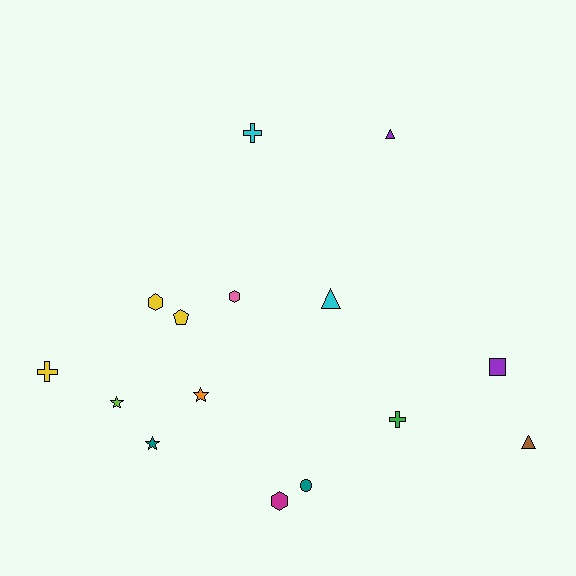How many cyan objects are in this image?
There are 2 cyan objects.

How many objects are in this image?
There are 15 objects.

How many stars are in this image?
There are 3 stars.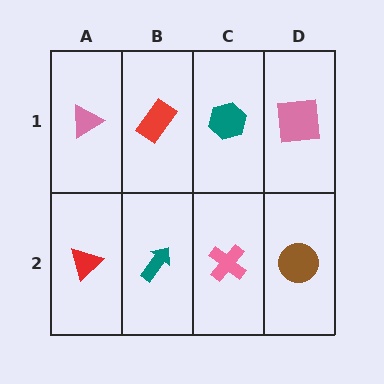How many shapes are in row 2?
4 shapes.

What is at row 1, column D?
A pink square.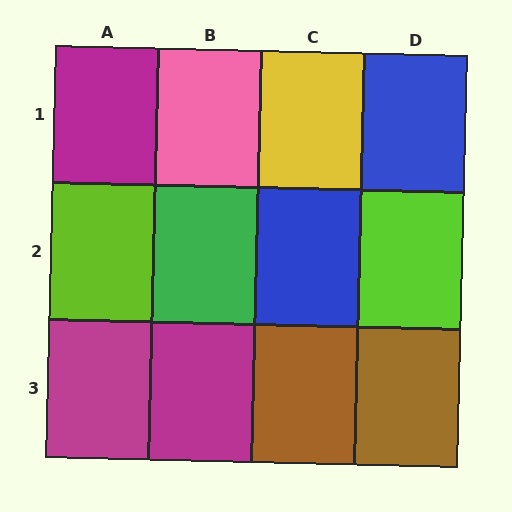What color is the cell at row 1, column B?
Pink.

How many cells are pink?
1 cell is pink.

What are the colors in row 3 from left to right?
Magenta, magenta, brown, brown.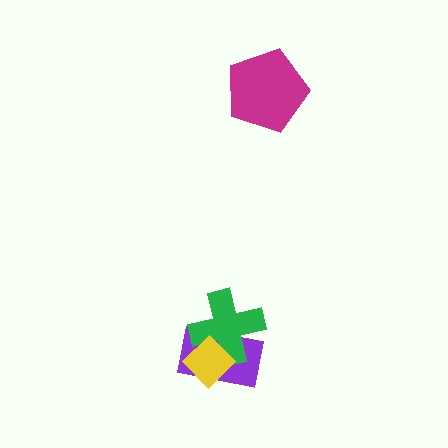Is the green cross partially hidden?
Yes, it is partially covered by another shape.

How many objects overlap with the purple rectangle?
2 objects overlap with the purple rectangle.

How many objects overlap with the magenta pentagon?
0 objects overlap with the magenta pentagon.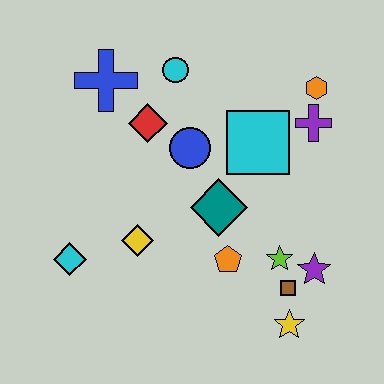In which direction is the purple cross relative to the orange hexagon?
The purple cross is below the orange hexagon.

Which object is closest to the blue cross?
The red diamond is closest to the blue cross.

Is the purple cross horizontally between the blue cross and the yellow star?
No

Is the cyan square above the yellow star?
Yes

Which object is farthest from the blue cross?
The yellow star is farthest from the blue cross.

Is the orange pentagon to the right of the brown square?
No